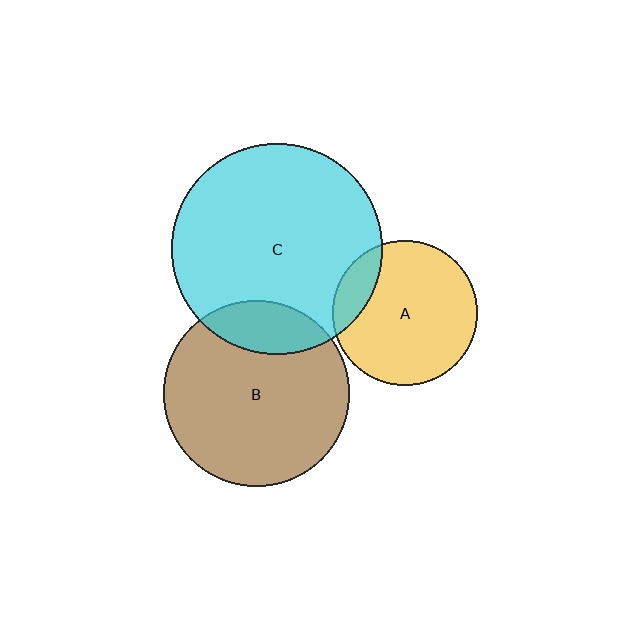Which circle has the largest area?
Circle C (cyan).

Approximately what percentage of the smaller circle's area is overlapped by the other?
Approximately 20%.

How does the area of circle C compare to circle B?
Approximately 1.3 times.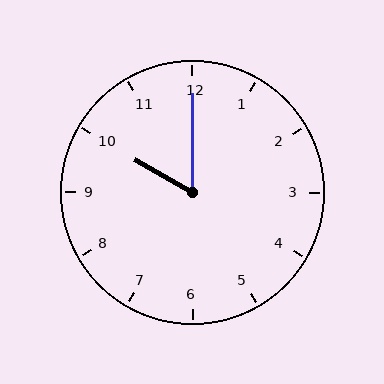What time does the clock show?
10:00.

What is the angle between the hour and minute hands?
Approximately 60 degrees.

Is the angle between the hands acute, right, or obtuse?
It is acute.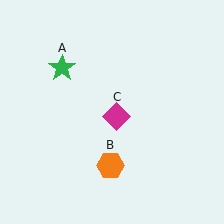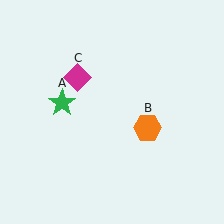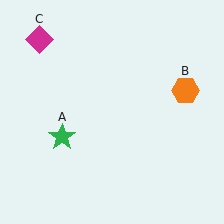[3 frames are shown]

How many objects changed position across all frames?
3 objects changed position: green star (object A), orange hexagon (object B), magenta diamond (object C).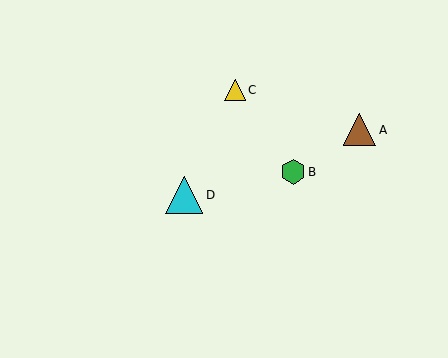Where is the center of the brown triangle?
The center of the brown triangle is at (360, 130).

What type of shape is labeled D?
Shape D is a cyan triangle.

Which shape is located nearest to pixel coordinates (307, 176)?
The green hexagon (labeled B) at (293, 172) is nearest to that location.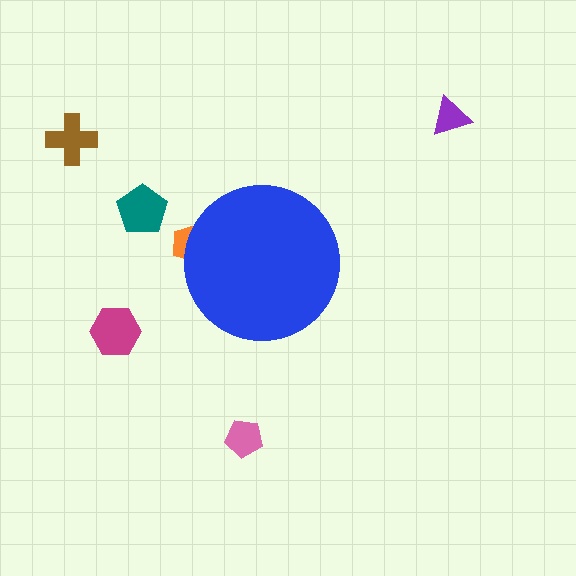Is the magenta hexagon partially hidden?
No, the magenta hexagon is fully visible.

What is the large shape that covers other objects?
A blue circle.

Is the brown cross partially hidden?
No, the brown cross is fully visible.